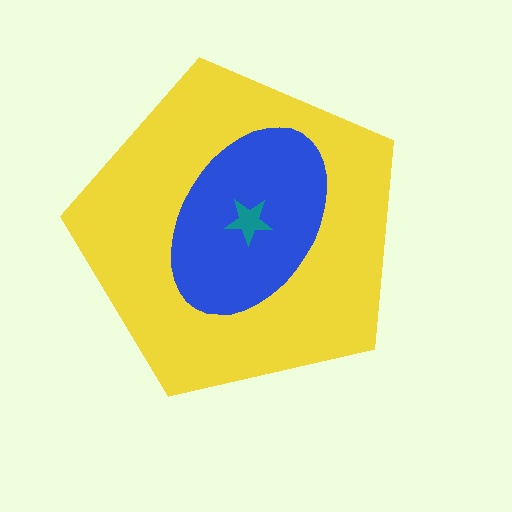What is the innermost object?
The teal star.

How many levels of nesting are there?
3.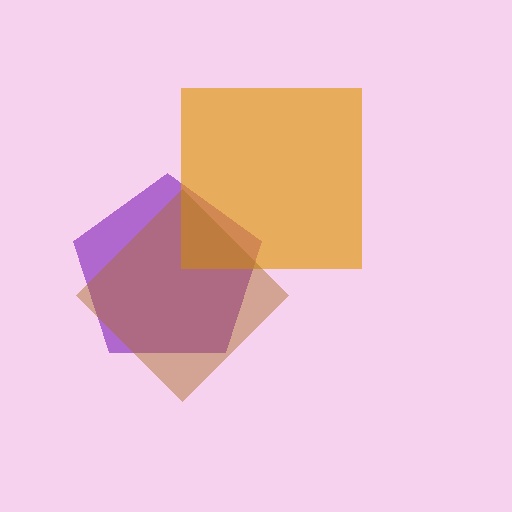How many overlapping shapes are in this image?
There are 3 overlapping shapes in the image.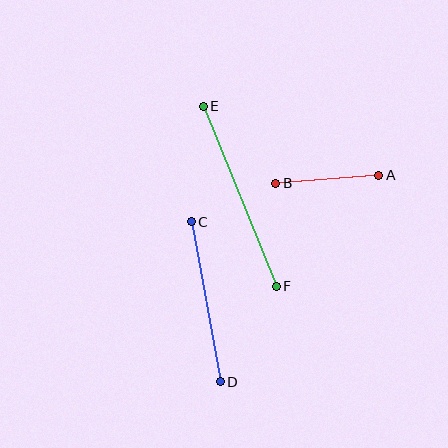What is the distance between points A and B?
The distance is approximately 104 pixels.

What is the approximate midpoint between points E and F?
The midpoint is at approximately (240, 196) pixels.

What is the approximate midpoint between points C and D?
The midpoint is at approximately (206, 302) pixels.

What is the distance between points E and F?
The distance is approximately 194 pixels.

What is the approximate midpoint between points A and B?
The midpoint is at approximately (327, 179) pixels.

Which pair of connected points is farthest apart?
Points E and F are farthest apart.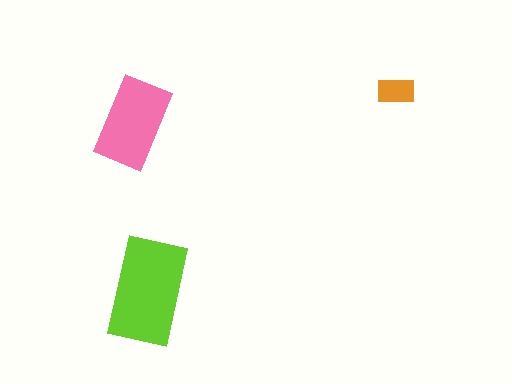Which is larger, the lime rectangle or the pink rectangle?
The lime one.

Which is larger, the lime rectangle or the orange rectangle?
The lime one.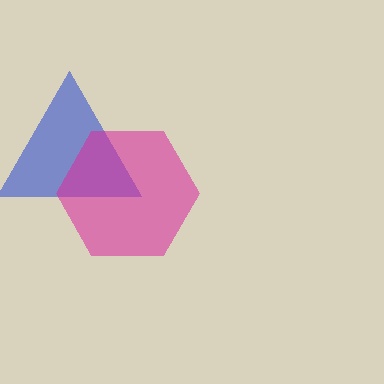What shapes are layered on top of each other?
The layered shapes are: a blue triangle, a magenta hexagon.